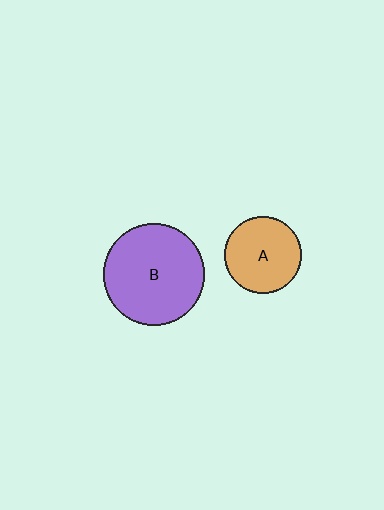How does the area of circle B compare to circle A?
Approximately 1.7 times.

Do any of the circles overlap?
No, none of the circles overlap.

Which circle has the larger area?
Circle B (purple).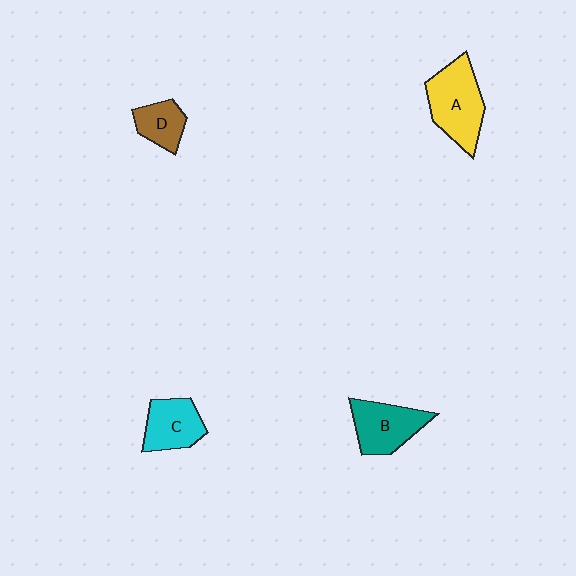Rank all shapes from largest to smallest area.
From largest to smallest: A (yellow), B (teal), C (cyan), D (brown).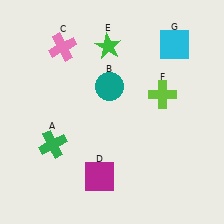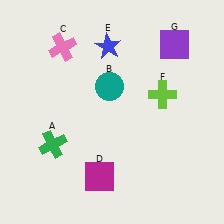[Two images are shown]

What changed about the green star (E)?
In Image 1, E is green. In Image 2, it changed to blue.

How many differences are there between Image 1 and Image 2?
There are 2 differences between the two images.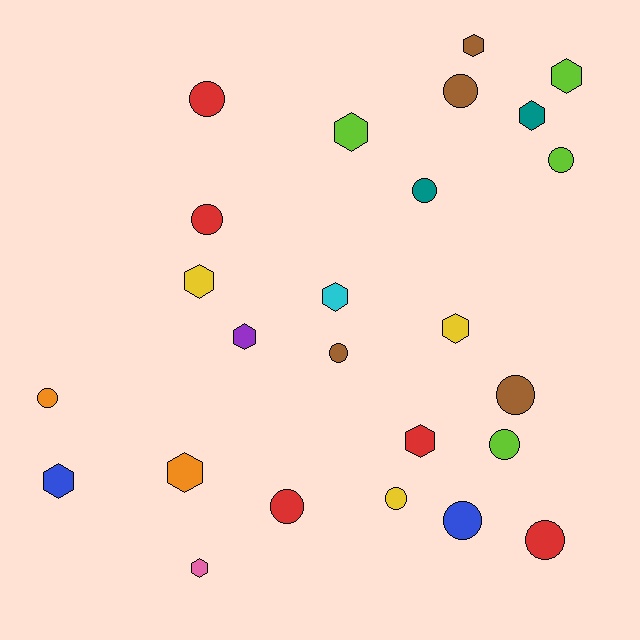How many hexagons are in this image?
There are 12 hexagons.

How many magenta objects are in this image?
There are no magenta objects.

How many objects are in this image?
There are 25 objects.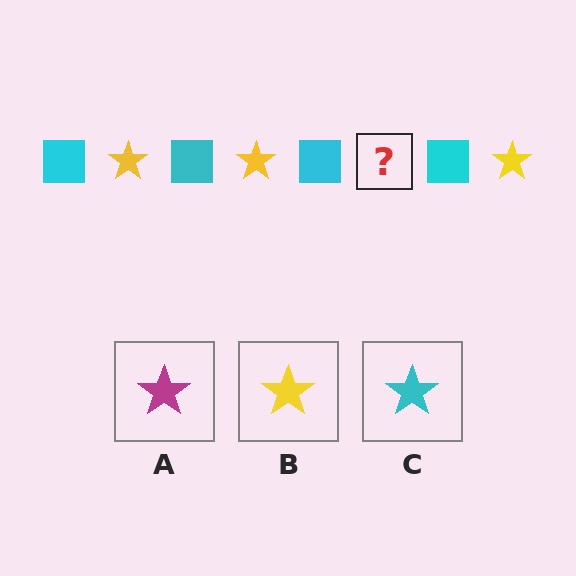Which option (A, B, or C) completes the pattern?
B.